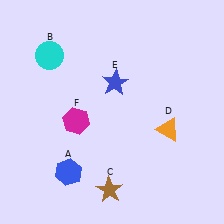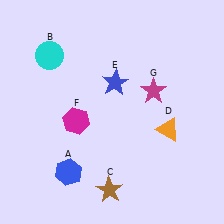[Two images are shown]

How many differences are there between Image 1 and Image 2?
There is 1 difference between the two images.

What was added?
A magenta star (G) was added in Image 2.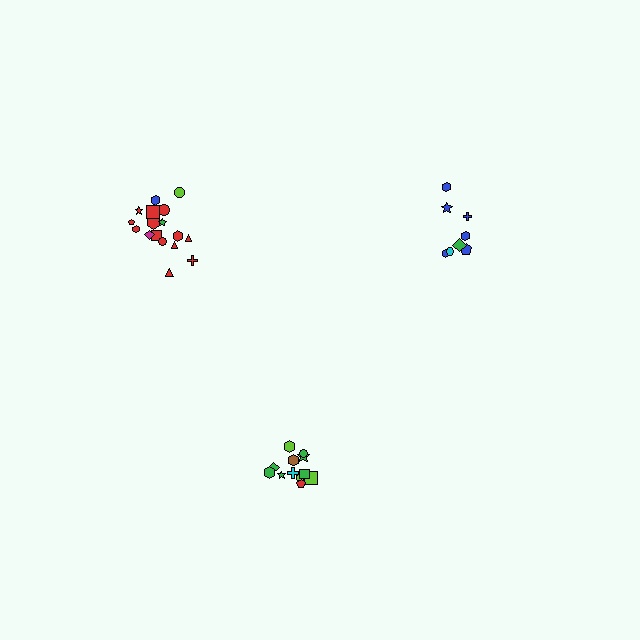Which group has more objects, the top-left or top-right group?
The top-left group.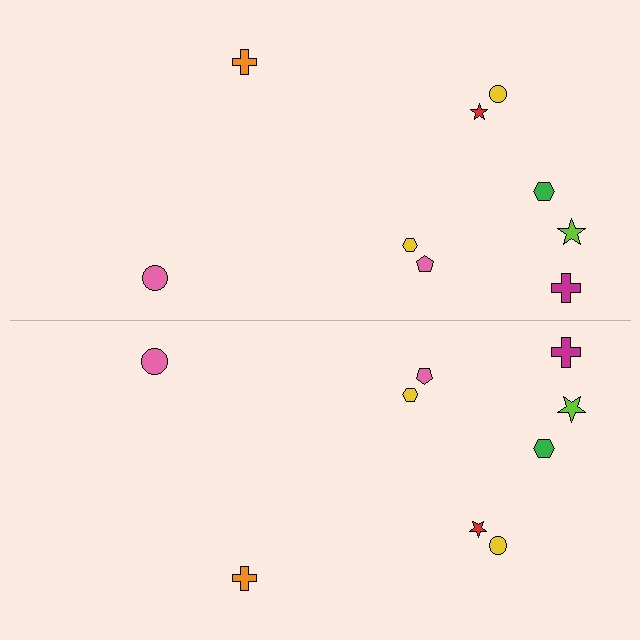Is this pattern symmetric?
Yes, this pattern has bilateral (reflection) symmetry.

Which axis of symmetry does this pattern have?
The pattern has a horizontal axis of symmetry running through the center of the image.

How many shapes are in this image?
There are 18 shapes in this image.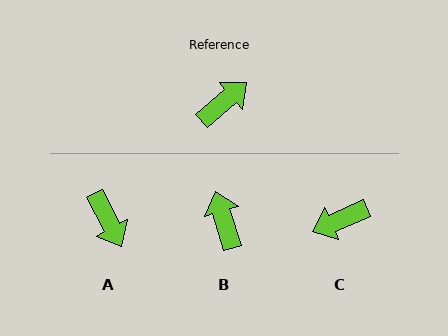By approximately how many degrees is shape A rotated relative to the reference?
Approximately 103 degrees clockwise.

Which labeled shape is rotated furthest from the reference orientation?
C, about 163 degrees away.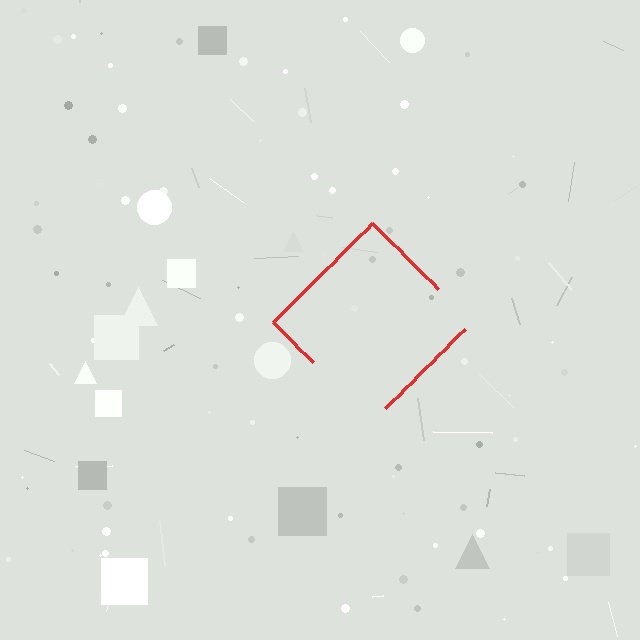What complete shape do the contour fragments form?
The contour fragments form a diamond.